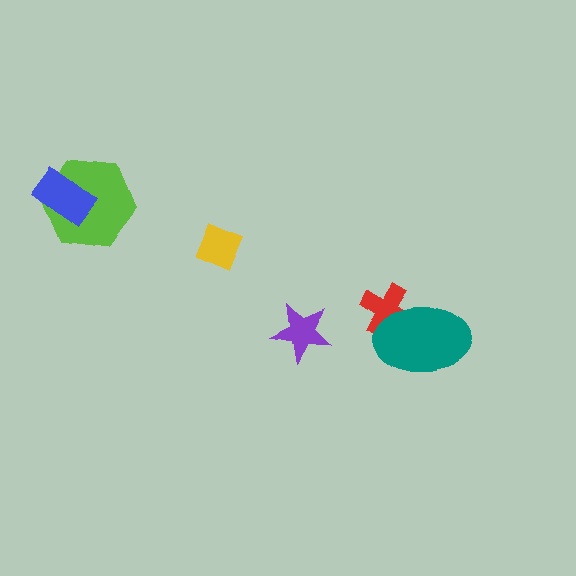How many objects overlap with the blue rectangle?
1 object overlaps with the blue rectangle.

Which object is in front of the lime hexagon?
The blue rectangle is in front of the lime hexagon.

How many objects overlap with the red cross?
1 object overlaps with the red cross.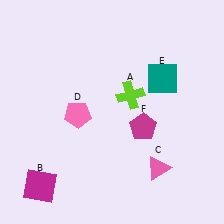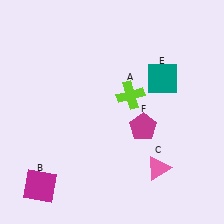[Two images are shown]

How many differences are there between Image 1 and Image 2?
There is 1 difference between the two images.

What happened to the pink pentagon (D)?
The pink pentagon (D) was removed in Image 2. It was in the bottom-left area of Image 1.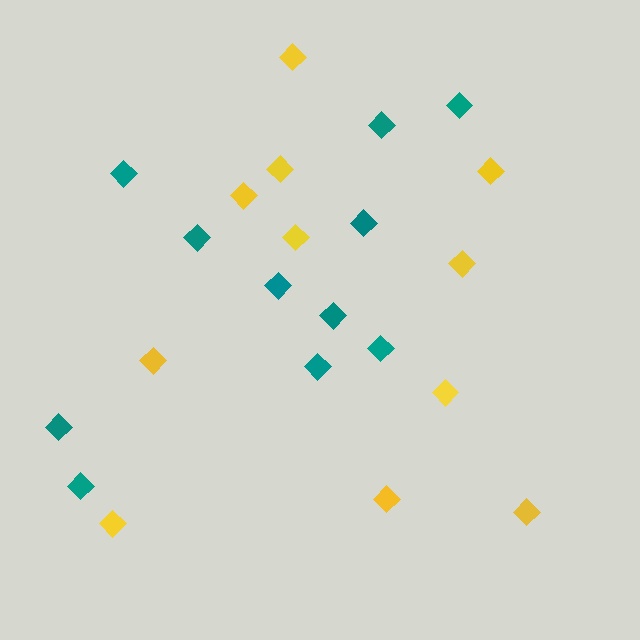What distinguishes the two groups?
There are 2 groups: one group of yellow diamonds (11) and one group of teal diamonds (11).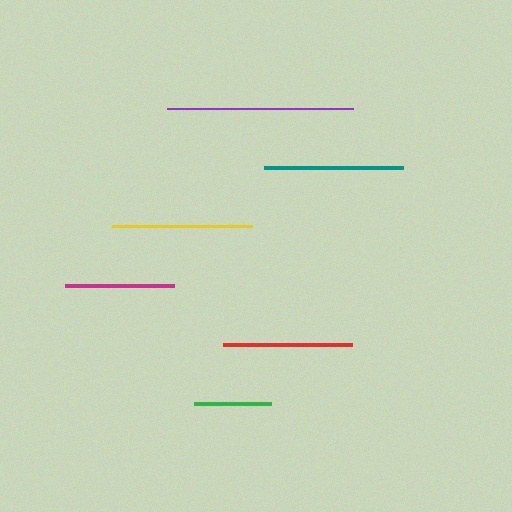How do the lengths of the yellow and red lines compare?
The yellow and red lines are approximately the same length.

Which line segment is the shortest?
The green line is the shortest at approximately 77 pixels.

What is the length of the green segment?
The green segment is approximately 77 pixels long.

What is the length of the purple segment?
The purple segment is approximately 187 pixels long.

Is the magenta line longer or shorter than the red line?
The red line is longer than the magenta line.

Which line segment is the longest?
The purple line is the longest at approximately 187 pixels.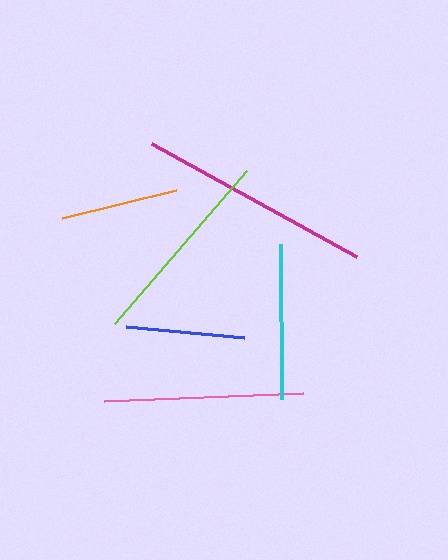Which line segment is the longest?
The magenta line is the longest at approximately 234 pixels.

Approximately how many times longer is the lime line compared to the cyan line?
The lime line is approximately 1.3 times the length of the cyan line.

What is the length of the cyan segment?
The cyan segment is approximately 154 pixels long.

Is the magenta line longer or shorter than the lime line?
The magenta line is longer than the lime line.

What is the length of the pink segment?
The pink segment is approximately 198 pixels long.